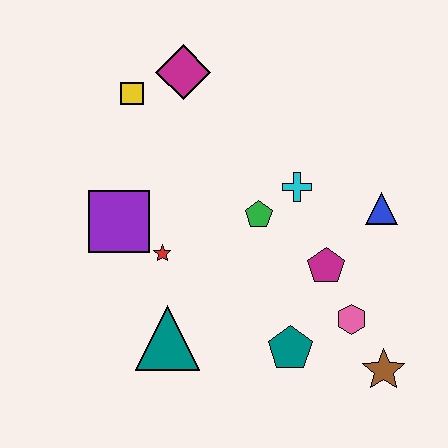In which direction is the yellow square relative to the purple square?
The yellow square is above the purple square.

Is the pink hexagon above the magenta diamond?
No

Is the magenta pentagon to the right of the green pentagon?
Yes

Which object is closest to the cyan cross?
The green pentagon is closest to the cyan cross.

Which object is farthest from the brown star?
The yellow square is farthest from the brown star.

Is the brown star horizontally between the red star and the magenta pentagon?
No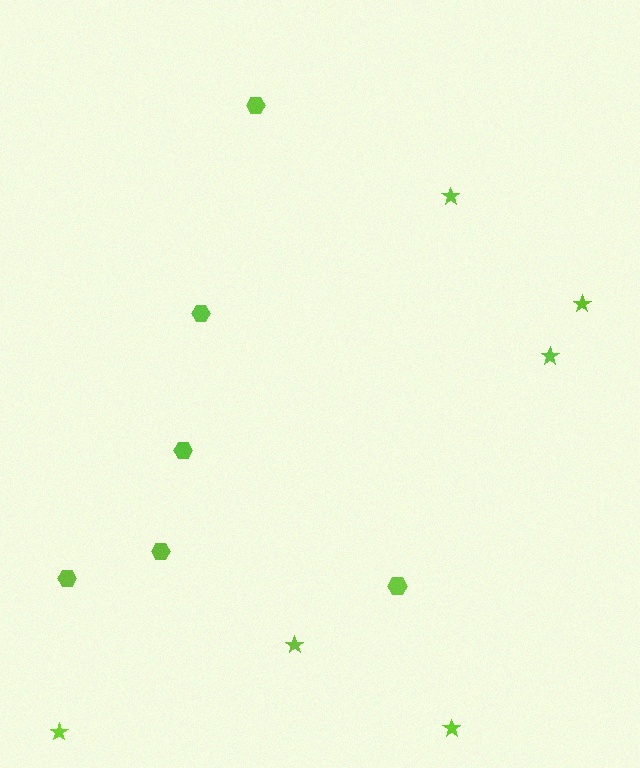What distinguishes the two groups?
There are 2 groups: one group of stars (6) and one group of hexagons (6).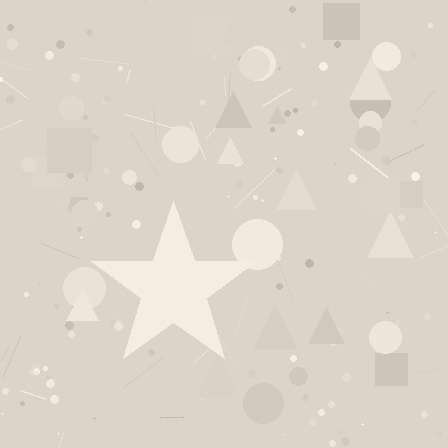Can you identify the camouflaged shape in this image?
The camouflaged shape is a star.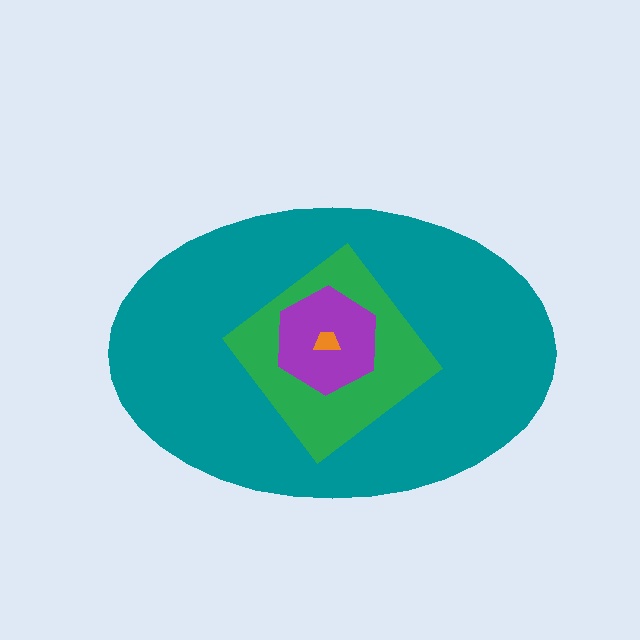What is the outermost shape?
The teal ellipse.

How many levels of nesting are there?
4.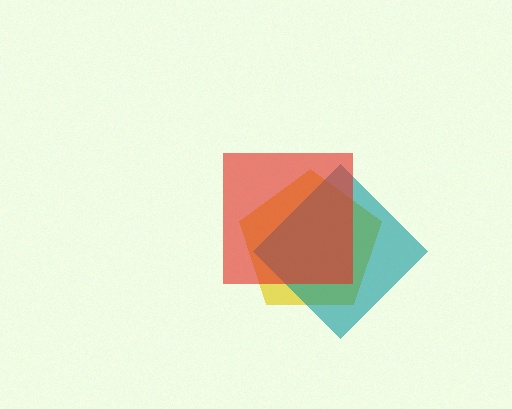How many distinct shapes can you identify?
There are 3 distinct shapes: a yellow pentagon, a teal diamond, a red square.